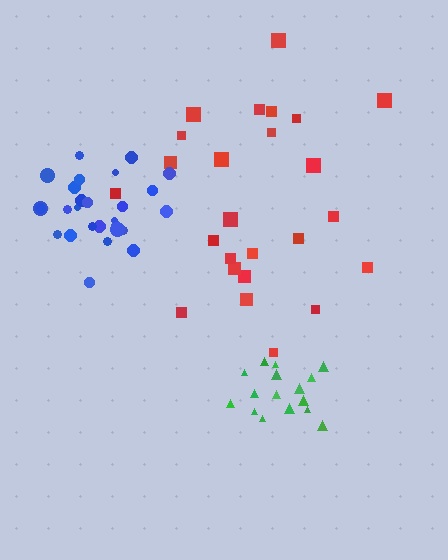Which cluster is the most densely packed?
Green.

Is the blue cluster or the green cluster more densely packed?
Green.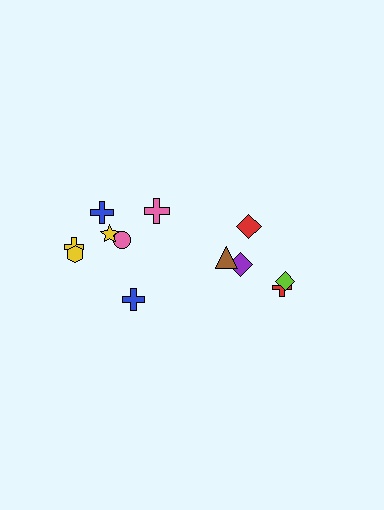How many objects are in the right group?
There are 5 objects.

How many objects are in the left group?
There are 7 objects.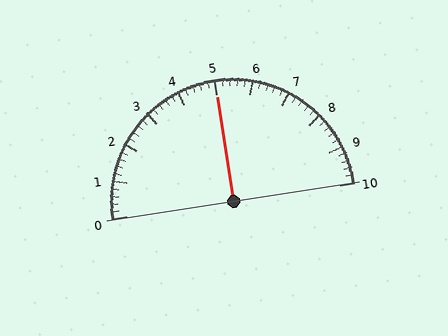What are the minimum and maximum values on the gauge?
The gauge ranges from 0 to 10.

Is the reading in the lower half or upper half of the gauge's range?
The reading is in the upper half of the range (0 to 10).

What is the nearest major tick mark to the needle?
The nearest major tick mark is 5.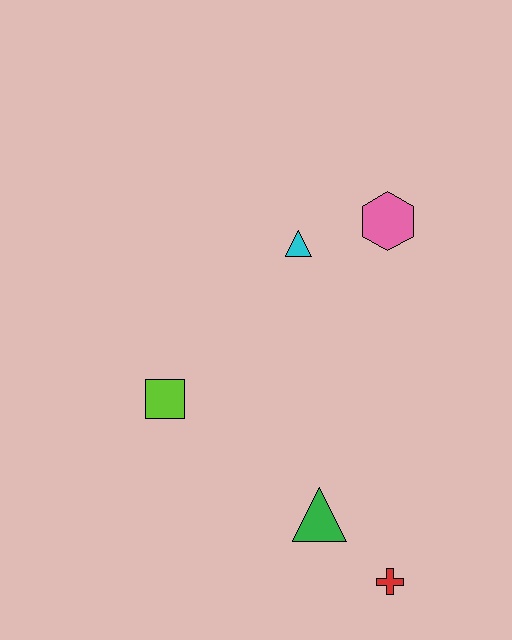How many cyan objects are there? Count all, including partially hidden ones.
There is 1 cyan object.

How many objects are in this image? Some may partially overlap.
There are 5 objects.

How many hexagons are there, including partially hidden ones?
There is 1 hexagon.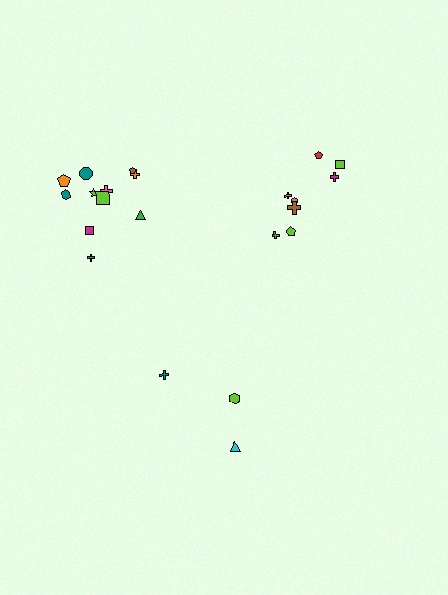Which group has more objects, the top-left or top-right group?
The top-left group.